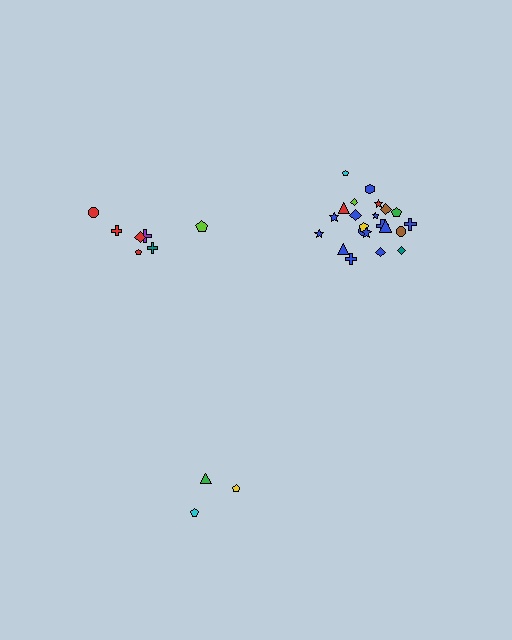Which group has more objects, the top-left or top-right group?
The top-right group.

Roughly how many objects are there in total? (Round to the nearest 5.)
Roughly 30 objects in total.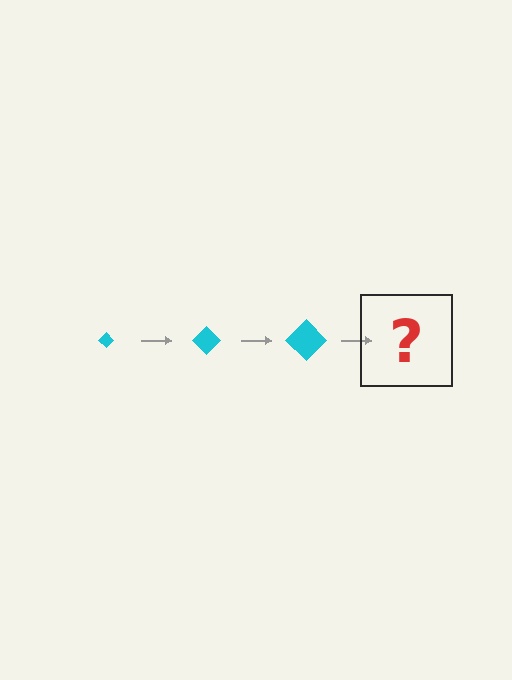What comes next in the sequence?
The next element should be a cyan diamond, larger than the previous one.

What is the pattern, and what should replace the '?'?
The pattern is that the diamond gets progressively larger each step. The '?' should be a cyan diamond, larger than the previous one.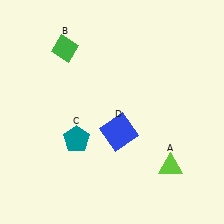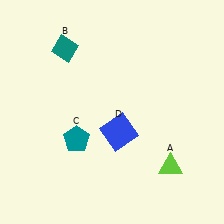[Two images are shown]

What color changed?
The diamond (B) changed from green in Image 1 to teal in Image 2.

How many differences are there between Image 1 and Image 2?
There is 1 difference between the two images.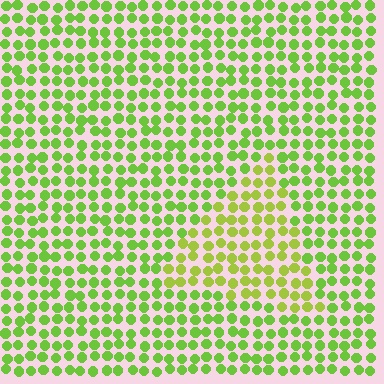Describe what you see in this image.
The image is filled with small lime elements in a uniform arrangement. A triangle-shaped region is visible where the elements are tinted to a slightly different hue, forming a subtle color boundary.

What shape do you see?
I see a triangle.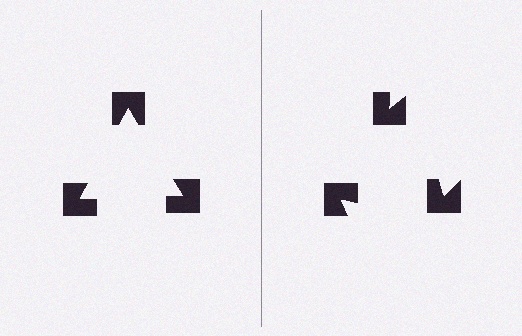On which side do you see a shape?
An illusory triangle appears on the left side. On the right side the wedge cuts are rotated, so no coherent shape forms.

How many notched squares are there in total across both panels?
6 — 3 on each side.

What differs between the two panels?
The notched squares are positioned identically on both sides; only the wedge orientations differ. On the left they align to a triangle; on the right they are misaligned.